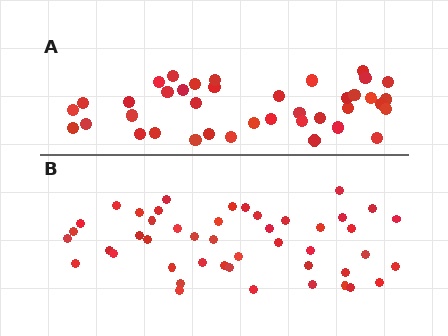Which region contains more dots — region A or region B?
Region B (the bottom region) has more dots.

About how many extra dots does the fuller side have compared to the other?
Region B has roughly 8 or so more dots than region A.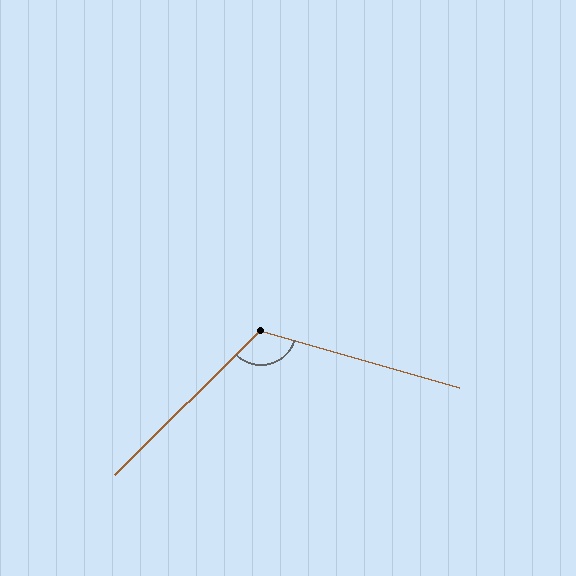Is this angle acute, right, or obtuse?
It is obtuse.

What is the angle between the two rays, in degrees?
Approximately 119 degrees.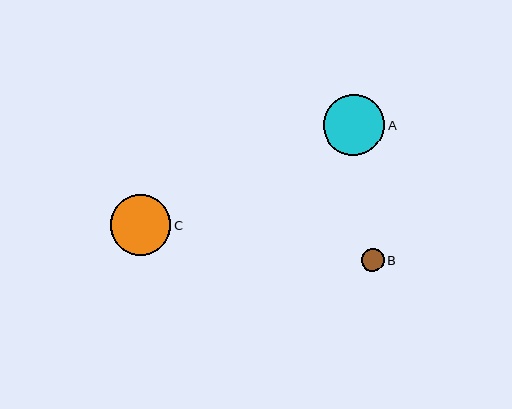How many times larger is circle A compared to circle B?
Circle A is approximately 2.7 times the size of circle B.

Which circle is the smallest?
Circle B is the smallest with a size of approximately 23 pixels.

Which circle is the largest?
Circle A is the largest with a size of approximately 61 pixels.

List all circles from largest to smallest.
From largest to smallest: A, C, B.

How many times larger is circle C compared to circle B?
Circle C is approximately 2.6 times the size of circle B.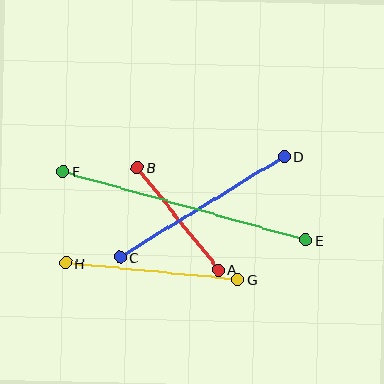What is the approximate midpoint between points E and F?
The midpoint is at approximately (185, 206) pixels.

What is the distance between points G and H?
The distance is approximately 173 pixels.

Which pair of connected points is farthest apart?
Points E and F are farthest apart.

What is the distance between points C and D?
The distance is approximately 192 pixels.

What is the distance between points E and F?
The distance is approximately 252 pixels.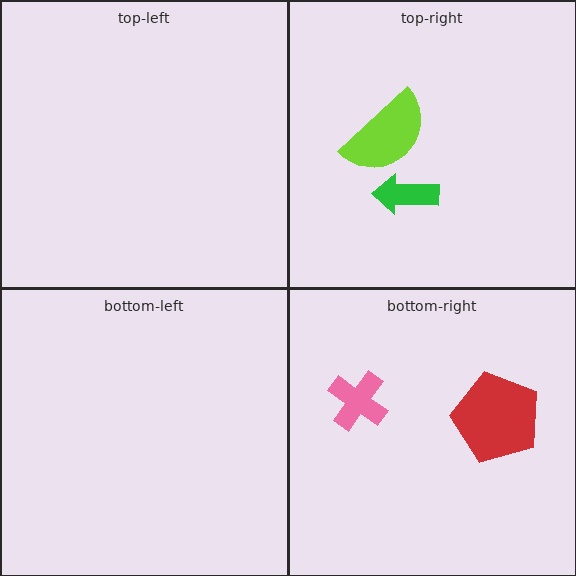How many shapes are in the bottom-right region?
2.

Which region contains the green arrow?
The top-right region.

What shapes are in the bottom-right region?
The pink cross, the red pentagon.